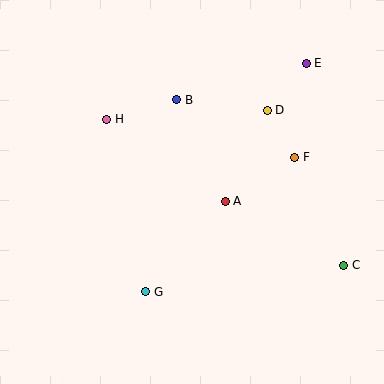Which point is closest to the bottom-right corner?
Point C is closest to the bottom-right corner.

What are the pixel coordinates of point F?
Point F is at (295, 157).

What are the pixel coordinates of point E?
Point E is at (306, 63).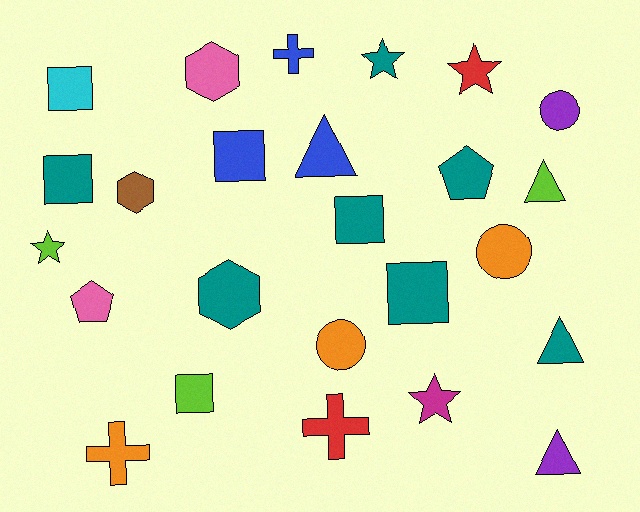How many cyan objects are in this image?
There is 1 cyan object.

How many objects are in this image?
There are 25 objects.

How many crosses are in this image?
There are 3 crosses.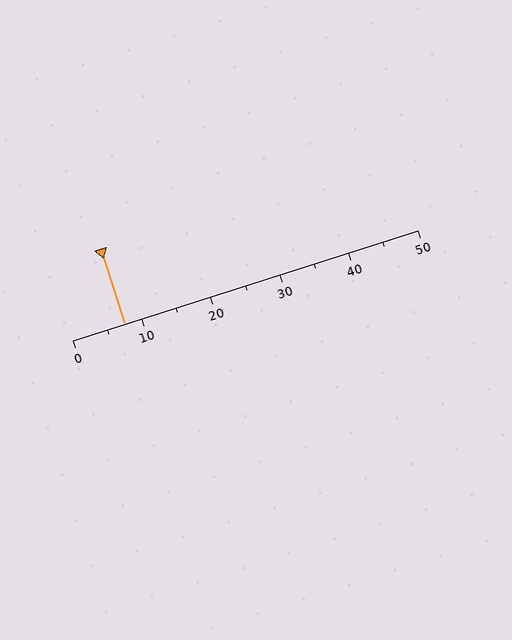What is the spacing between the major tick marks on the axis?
The major ticks are spaced 10 apart.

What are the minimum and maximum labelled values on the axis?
The axis runs from 0 to 50.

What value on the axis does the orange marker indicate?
The marker indicates approximately 7.5.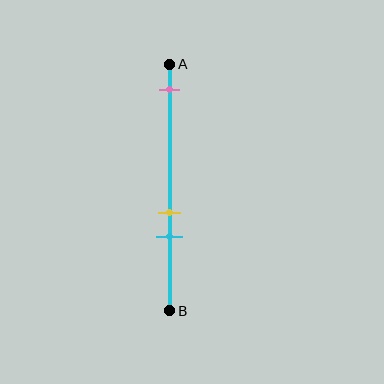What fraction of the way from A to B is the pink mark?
The pink mark is approximately 10% (0.1) of the way from A to B.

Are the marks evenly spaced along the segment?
No, the marks are not evenly spaced.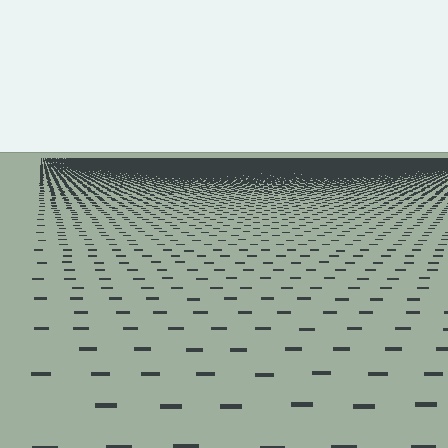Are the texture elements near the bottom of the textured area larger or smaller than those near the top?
Larger. Near the bottom, elements are closer to the viewer and appear at a bigger on-screen size.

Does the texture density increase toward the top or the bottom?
Density increases toward the top.